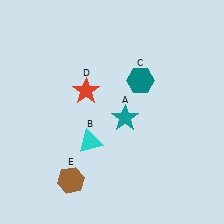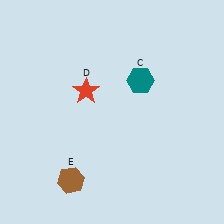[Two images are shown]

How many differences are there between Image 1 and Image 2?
There are 2 differences between the two images.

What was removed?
The teal star (A), the cyan triangle (B) were removed in Image 2.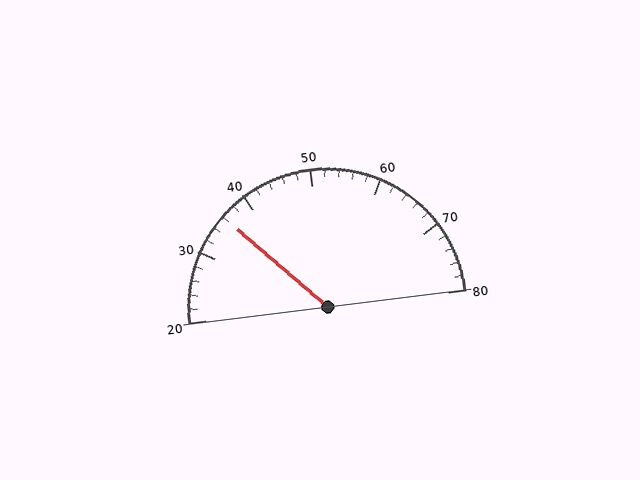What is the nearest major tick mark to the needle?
The nearest major tick mark is 40.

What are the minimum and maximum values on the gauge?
The gauge ranges from 20 to 80.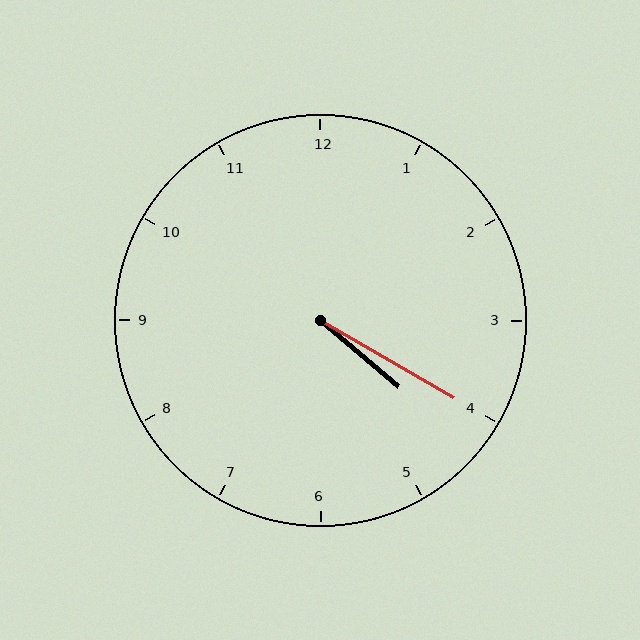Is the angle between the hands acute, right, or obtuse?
It is acute.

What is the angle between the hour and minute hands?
Approximately 10 degrees.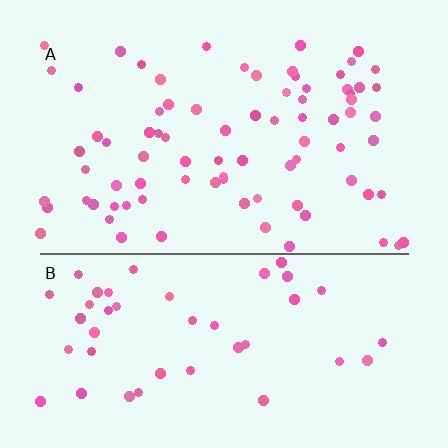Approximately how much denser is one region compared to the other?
Approximately 1.8× — region A over region B.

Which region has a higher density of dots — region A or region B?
A (the top).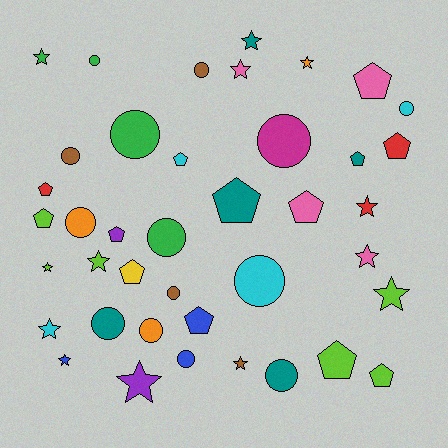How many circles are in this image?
There are 14 circles.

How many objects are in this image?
There are 40 objects.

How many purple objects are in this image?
There are 2 purple objects.